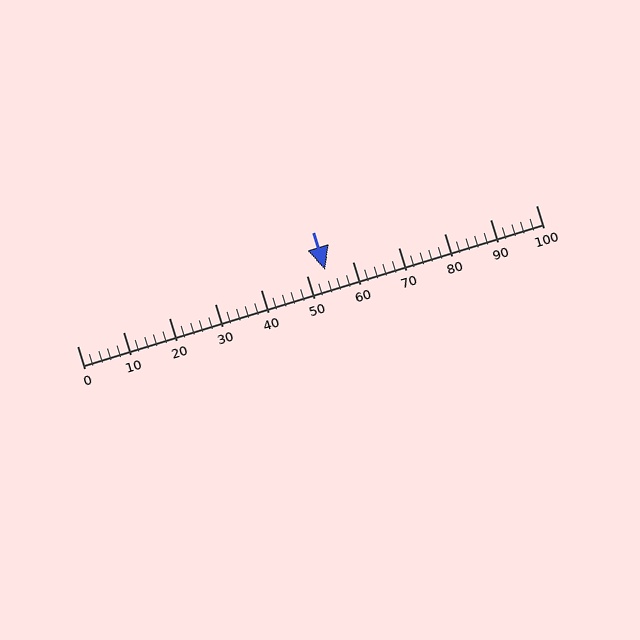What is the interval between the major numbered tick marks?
The major tick marks are spaced 10 units apart.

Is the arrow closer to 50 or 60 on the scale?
The arrow is closer to 50.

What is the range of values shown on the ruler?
The ruler shows values from 0 to 100.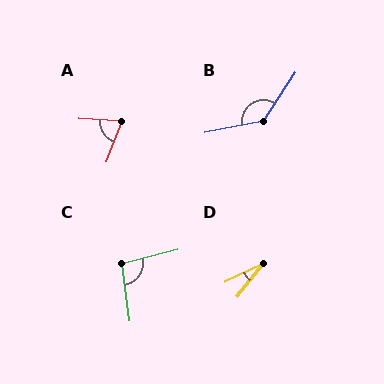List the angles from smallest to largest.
D (27°), A (73°), C (97°), B (135°).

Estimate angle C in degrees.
Approximately 97 degrees.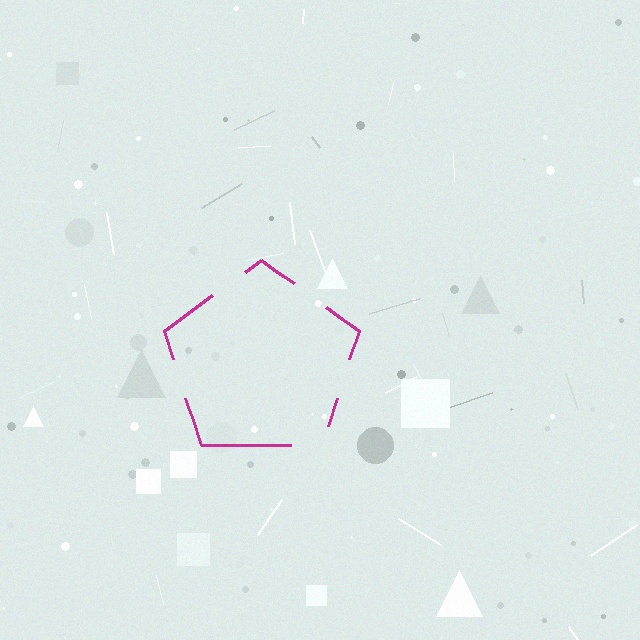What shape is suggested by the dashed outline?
The dashed outline suggests a pentagon.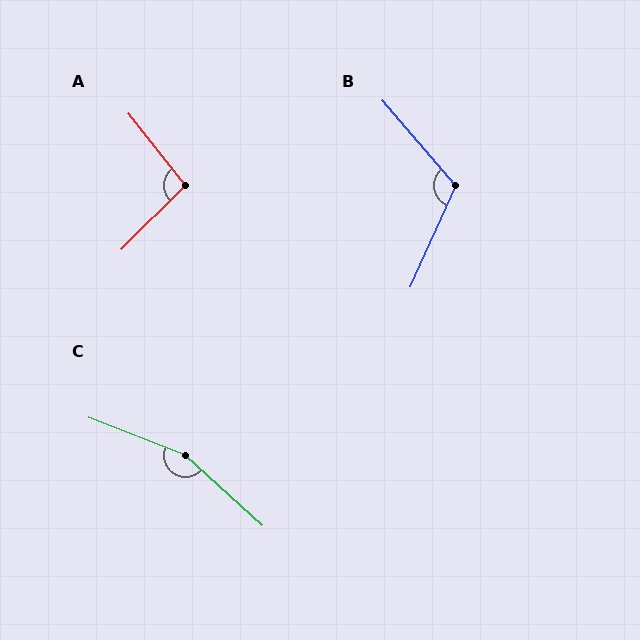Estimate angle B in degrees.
Approximately 115 degrees.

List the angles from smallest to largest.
A (97°), B (115°), C (159°).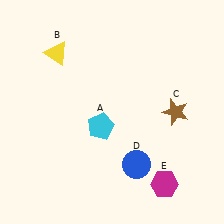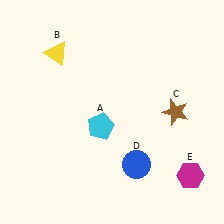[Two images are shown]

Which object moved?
The magenta hexagon (E) moved right.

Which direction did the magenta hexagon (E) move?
The magenta hexagon (E) moved right.